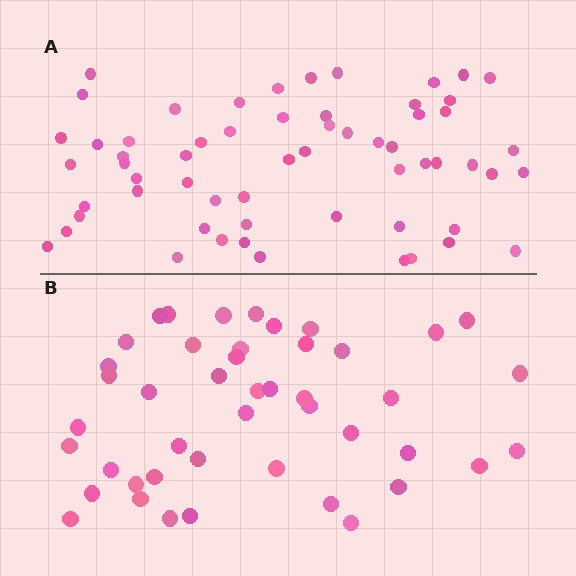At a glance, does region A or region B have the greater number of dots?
Region A (the top region) has more dots.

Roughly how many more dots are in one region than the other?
Region A has approximately 15 more dots than region B.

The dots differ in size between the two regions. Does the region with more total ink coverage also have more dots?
No. Region B has more total ink coverage because its dots are larger, but region A actually contains more individual dots. Total area can be misleading — the number of items is what matters here.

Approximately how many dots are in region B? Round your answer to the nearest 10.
About 40 dots. (The exact count is 45, which rounds to 40.)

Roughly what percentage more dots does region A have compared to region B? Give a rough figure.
About 35% more.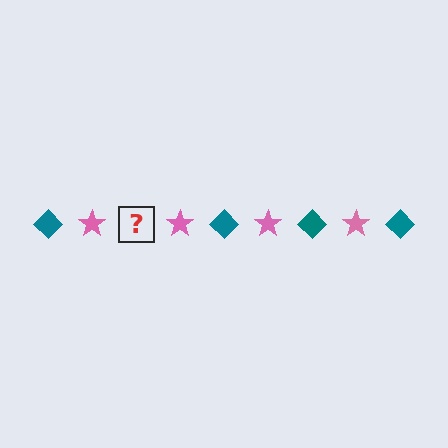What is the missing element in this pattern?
The missing element is a teal diamond.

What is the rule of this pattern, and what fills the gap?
The rule is that the pattern alternates between teal diamond and pink star. The gap should be filled with a teal diamond.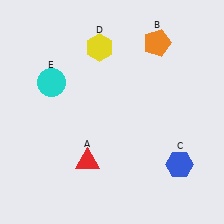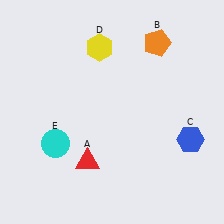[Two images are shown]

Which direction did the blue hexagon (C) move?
The blue hexagon (C) moved up.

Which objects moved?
The objects that moved are: the blue hexagon (C), the cyan circle (E).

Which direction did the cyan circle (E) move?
The cyan circle (E) moved down.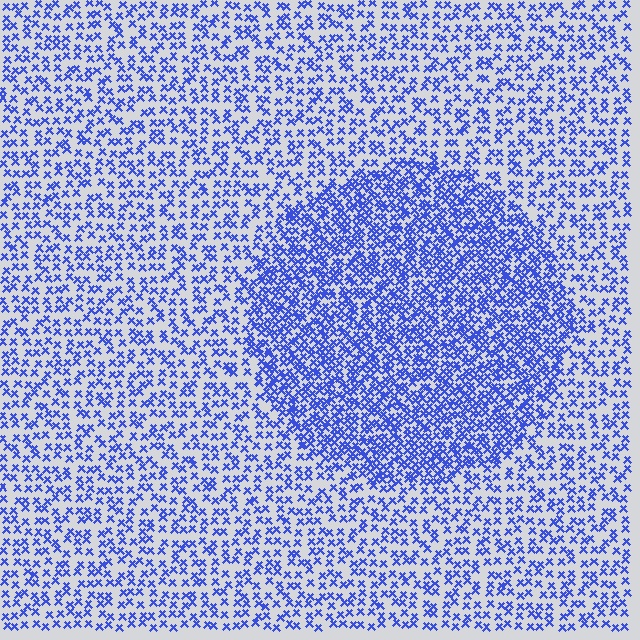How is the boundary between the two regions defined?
The boundary is defined by a change in element density (approximately 2.1x ratio). All elements are the same color, size, and shape.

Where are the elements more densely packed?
The elements are more densely packed inside the circle boundary.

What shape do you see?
I see a circle.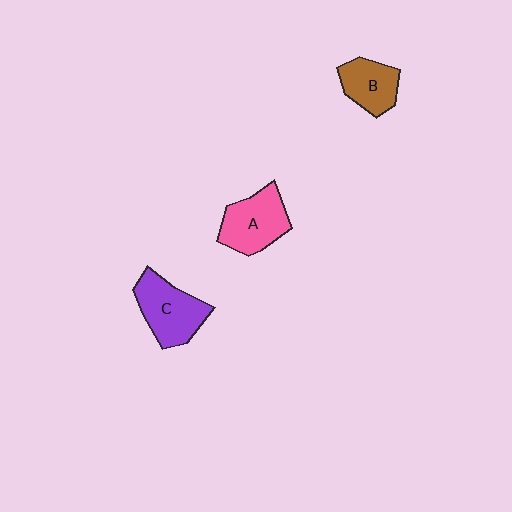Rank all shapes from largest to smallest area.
From largest to smallest: C (purple), A (pink), B (brown).